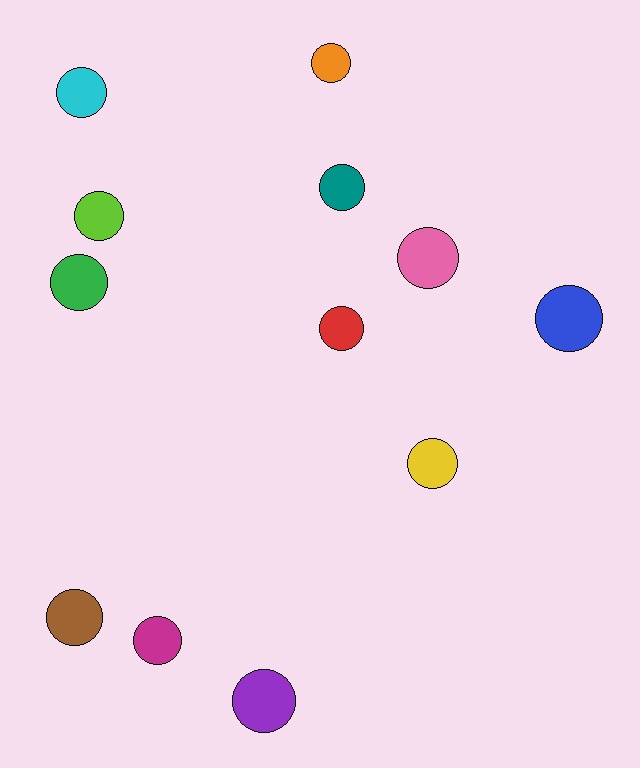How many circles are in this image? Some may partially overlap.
There are 12 circles.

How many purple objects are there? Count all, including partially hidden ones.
There is 1 purple object.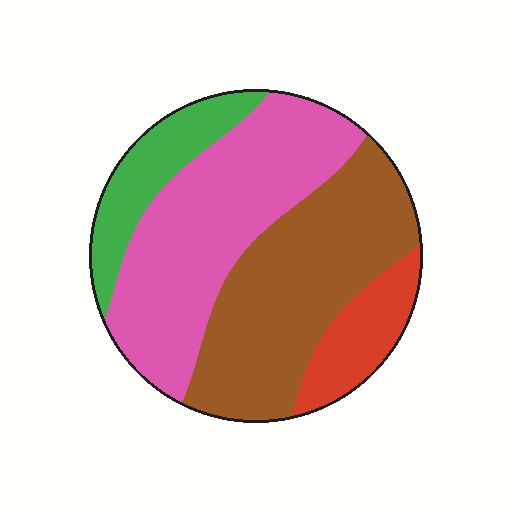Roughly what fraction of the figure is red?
Red takes up about one tenth (1/10) of the figure.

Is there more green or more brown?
Brown.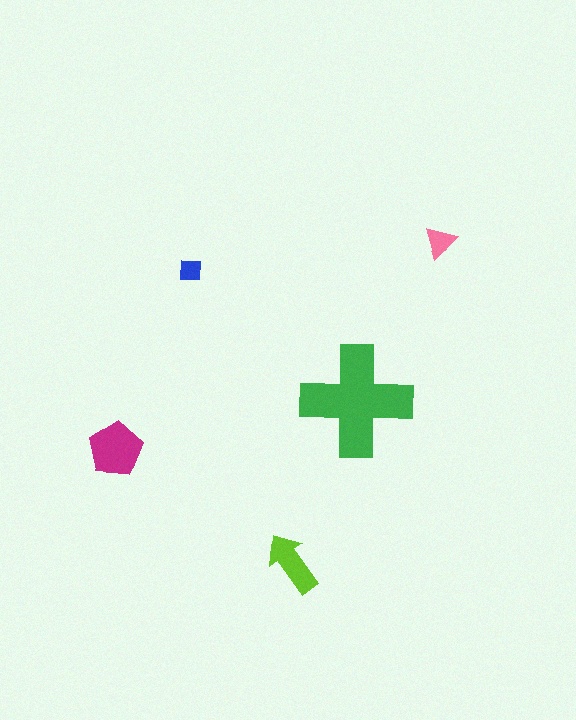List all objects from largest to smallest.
The green cross, the magenta pentagon, the lime arrow, the pink triangle, the blue square.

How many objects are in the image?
There are 5 objects in the image.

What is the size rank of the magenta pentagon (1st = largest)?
2nd.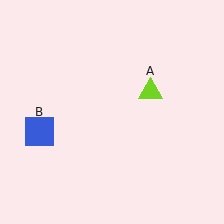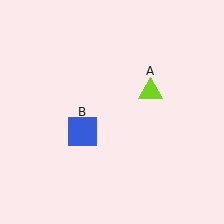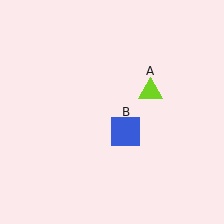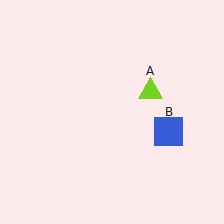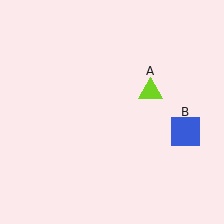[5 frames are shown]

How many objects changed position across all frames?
1 object changed position: blue square (object B).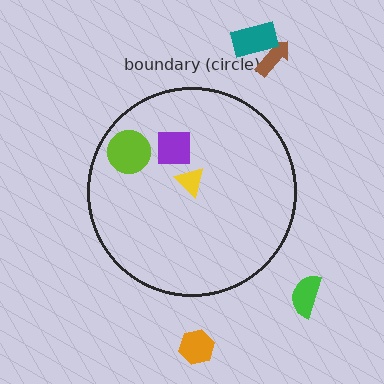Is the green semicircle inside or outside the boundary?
Outside.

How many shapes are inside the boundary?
3 inside, 4 outside.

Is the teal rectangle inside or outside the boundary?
Outside.